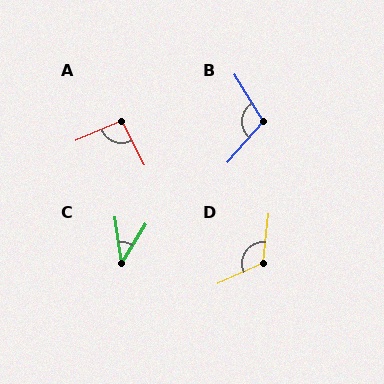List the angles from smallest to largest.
C (39°), A (94°), B (107°), D (121°).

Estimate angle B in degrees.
Approximately 107 degrees.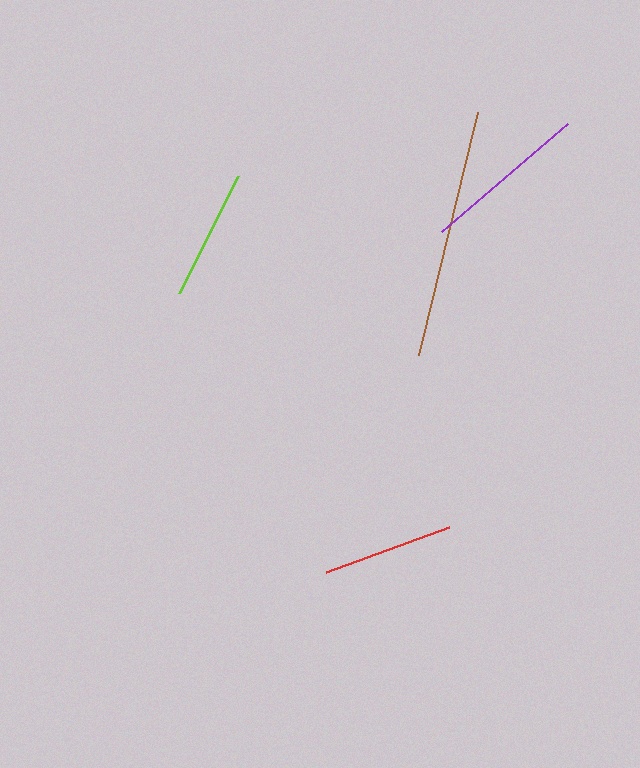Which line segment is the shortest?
The red line is the shortest at approximately 131 pixels.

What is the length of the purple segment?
The purple segment is approximately 165 pixels long.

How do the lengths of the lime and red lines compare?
The lime and red lines are approximately the same length.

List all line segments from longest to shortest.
From longest to shortest: brown, purple, lime, red.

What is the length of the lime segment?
The lime segment is approximately 131 pixels long.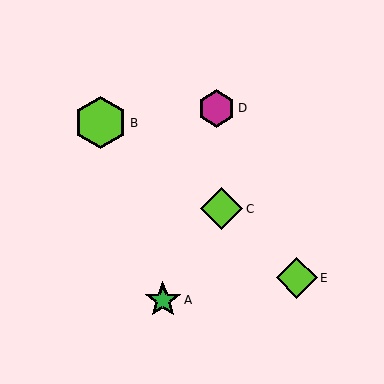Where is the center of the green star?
The center of the green star is at (163, 300).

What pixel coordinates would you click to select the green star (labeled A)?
Click at (163, 300) to select the green star A.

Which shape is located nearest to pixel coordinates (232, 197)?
The lime diamond (labeled C) at (222, 209) is nearest to that location.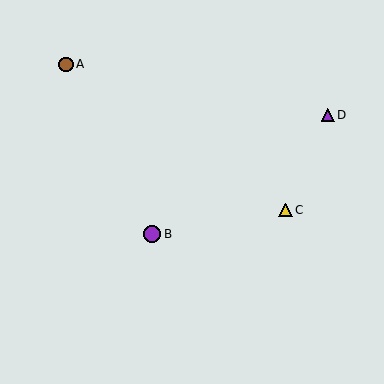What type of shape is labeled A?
Shape A is a brown circle.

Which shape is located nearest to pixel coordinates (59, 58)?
The brown circle (labeled A) at (66, 64) is nearest to that location.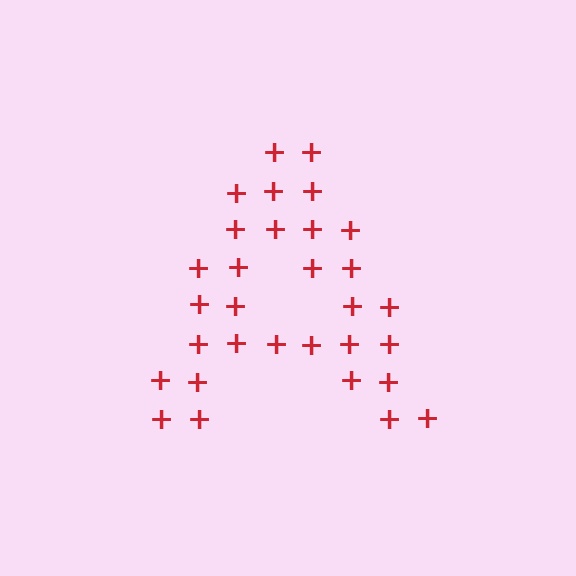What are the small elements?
The small elements are plus signs.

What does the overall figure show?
The overall figure shows the letter A.